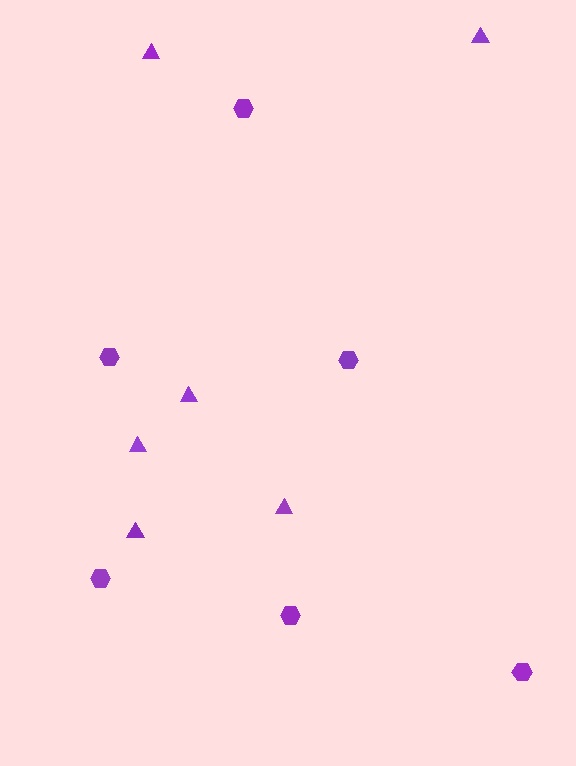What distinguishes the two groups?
There are 2 groups: one group of triangles (6) and one group of hexagons (6).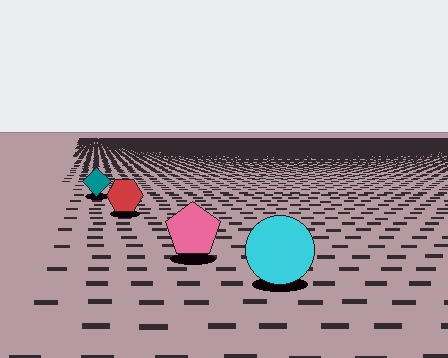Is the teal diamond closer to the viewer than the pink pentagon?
No. The pink pentagon is closer — you can tell from the texture gradient: the ground texture is coarser near it.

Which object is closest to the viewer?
The cyan circle is closest. The texture marks near it are larger and more spread out.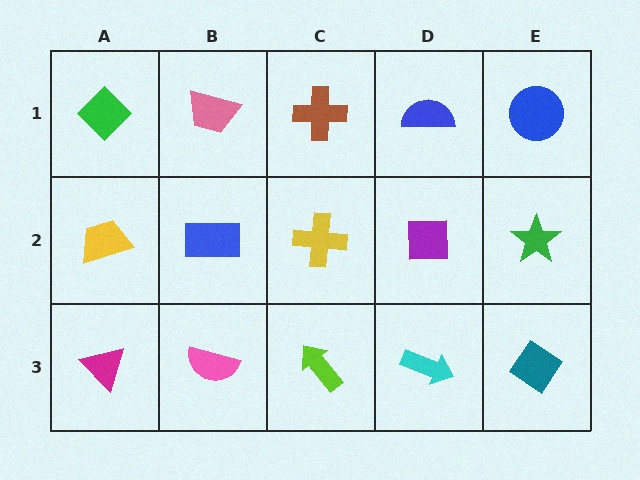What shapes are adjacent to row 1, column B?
A blue rectangle (row 2, column B), a green diamond (row 1, column A), a brown cross (row 1, column C).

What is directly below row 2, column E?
A teal diamond.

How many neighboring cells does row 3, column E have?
2.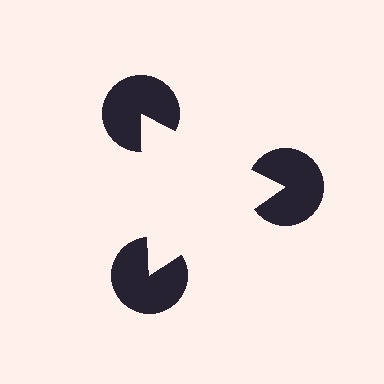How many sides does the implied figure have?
3 sides.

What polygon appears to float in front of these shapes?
An illusory triangle — its edges are inferred from the aligned wedge cuts in the pac-man discs, not physically drawn.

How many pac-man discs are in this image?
There are 3 — one at each vertex of the illusory triangle.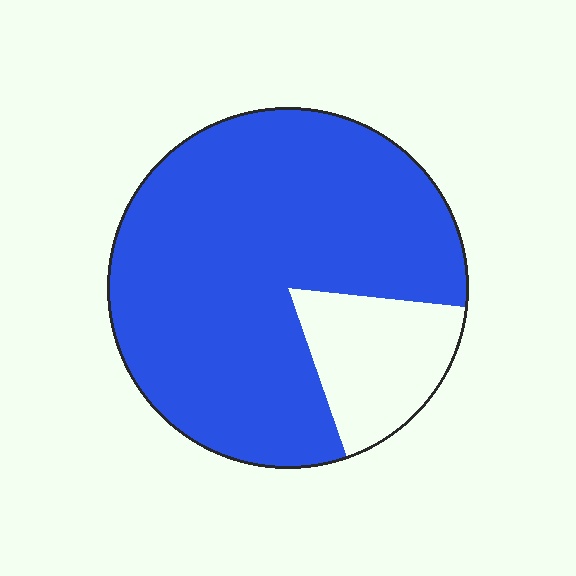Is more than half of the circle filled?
Yes.